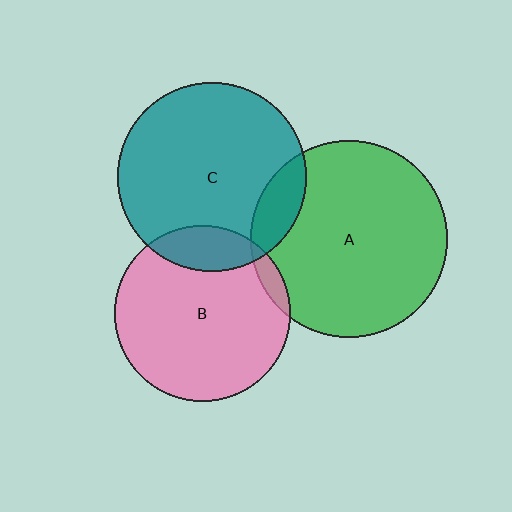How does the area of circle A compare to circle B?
Approximately 1.2 times.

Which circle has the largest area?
Circle A (green).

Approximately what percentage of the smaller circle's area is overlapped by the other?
Approximately 15%.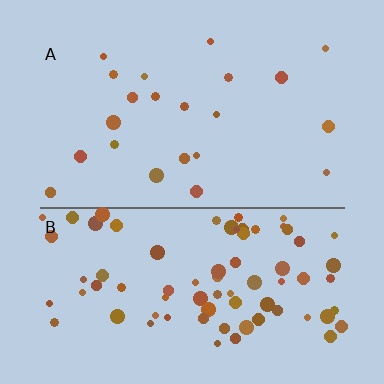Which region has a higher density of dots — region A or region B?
B (the bottom).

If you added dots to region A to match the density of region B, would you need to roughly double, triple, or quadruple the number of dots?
Approximately quadruple.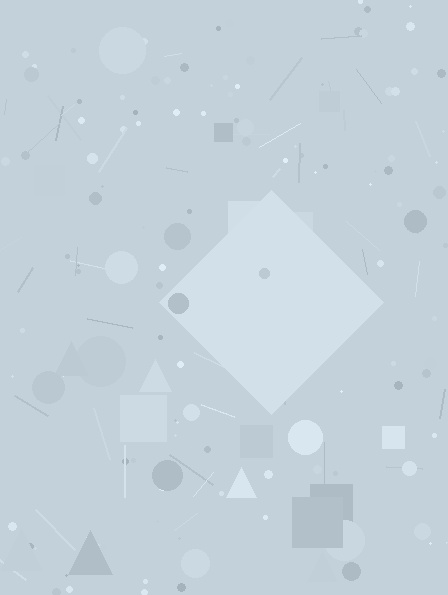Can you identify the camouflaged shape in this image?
The camouflaged shape is a diamond.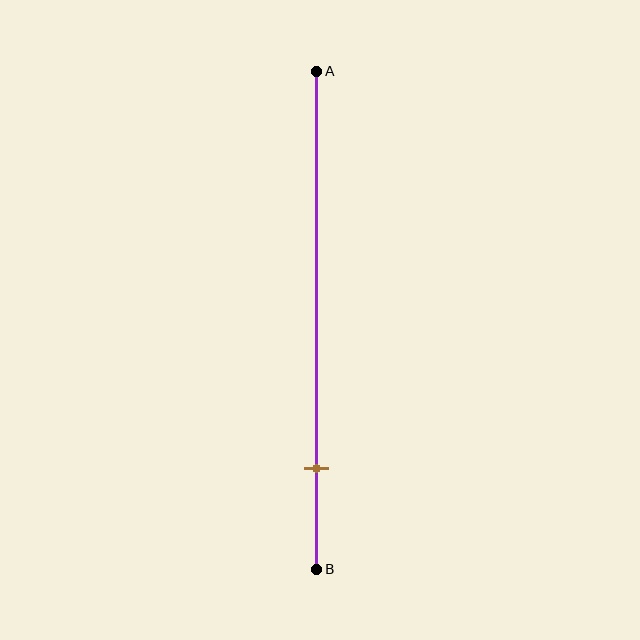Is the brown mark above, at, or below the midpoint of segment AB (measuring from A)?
The brown mark is below the midpoint of segment AB.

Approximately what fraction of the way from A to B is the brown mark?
The brown mark is approximately 80% of the way from A to B.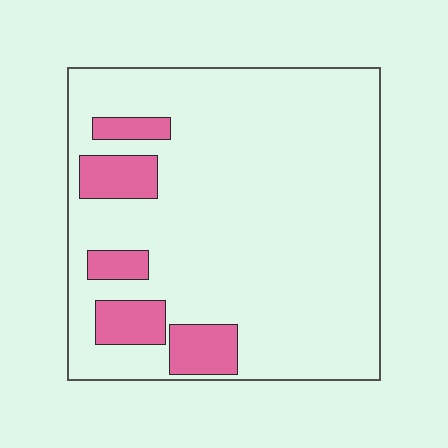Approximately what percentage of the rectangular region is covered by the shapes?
Approximately 15%.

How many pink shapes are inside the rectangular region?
5.